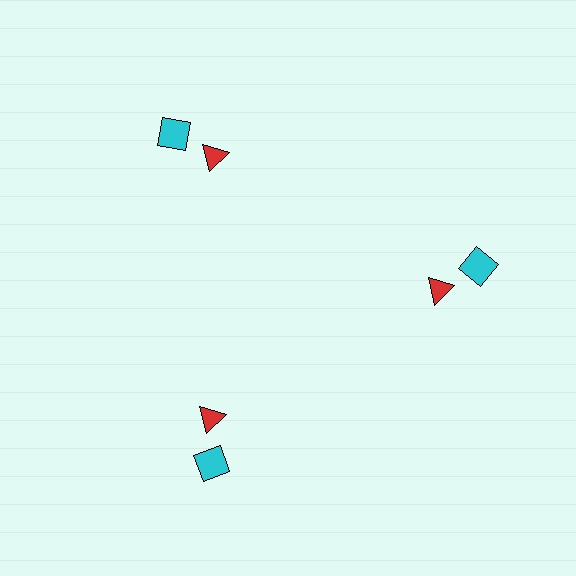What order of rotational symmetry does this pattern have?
This pattern has 3-fold rotational symmetry.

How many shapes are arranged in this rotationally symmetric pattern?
There are 6 shapes, arranged in 3 groups of 2.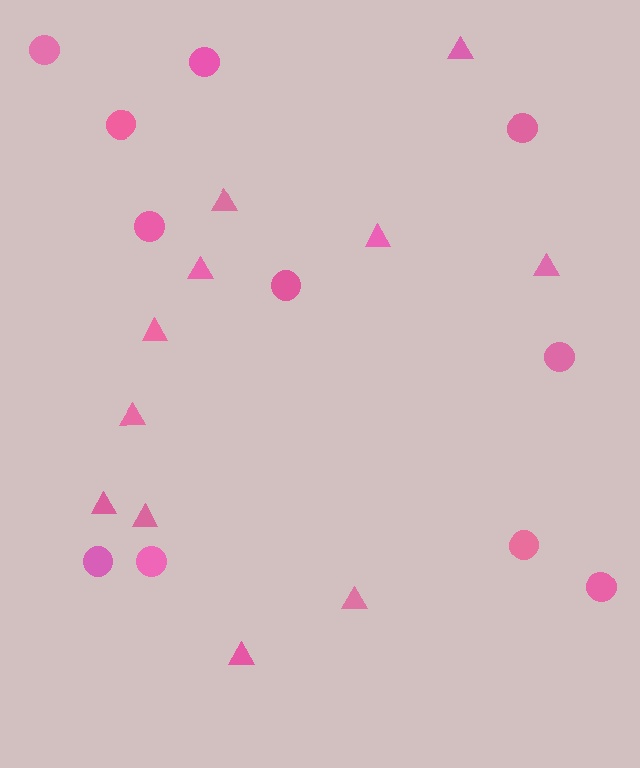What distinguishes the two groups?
There are 2 groups: one group of triangles (11) and one group of circles (11).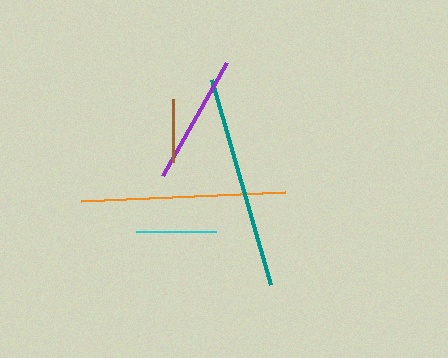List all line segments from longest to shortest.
From longest to shortest: teal, orange, purple, cyan, brown.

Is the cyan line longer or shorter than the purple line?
The purple line is longer than the cyan line.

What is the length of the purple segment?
The purple segment is approximately 131 pixels long.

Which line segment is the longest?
The teal line is the longest at approximately 214 pixels.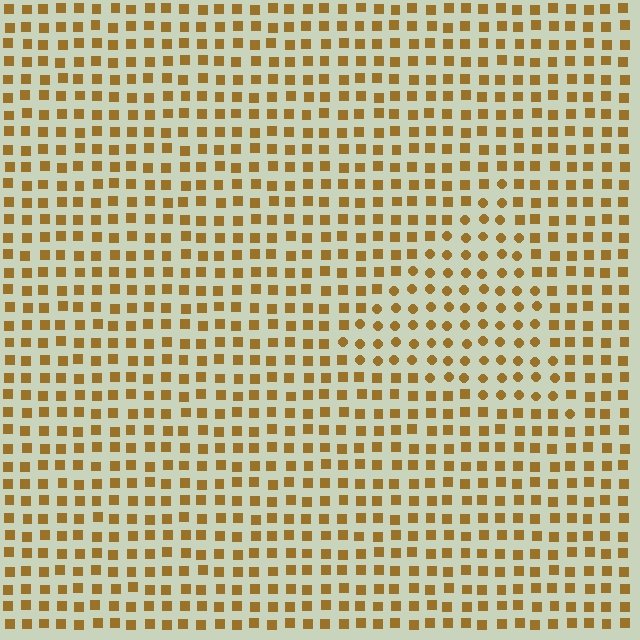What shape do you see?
I see a triangle.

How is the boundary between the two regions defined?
The boundary is defined by a change in element shape: circles inside vs. squares outside. All elements share the same color and spacing.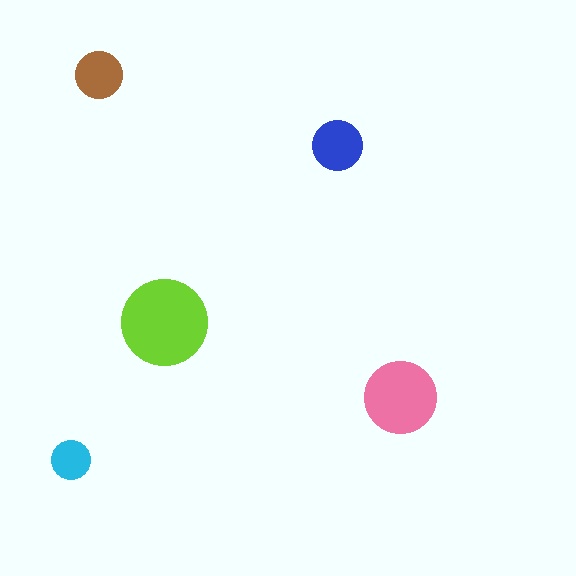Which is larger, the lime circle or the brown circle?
The lime one.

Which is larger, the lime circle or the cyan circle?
The lime one.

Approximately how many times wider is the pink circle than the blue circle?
About 1.5 times wider.